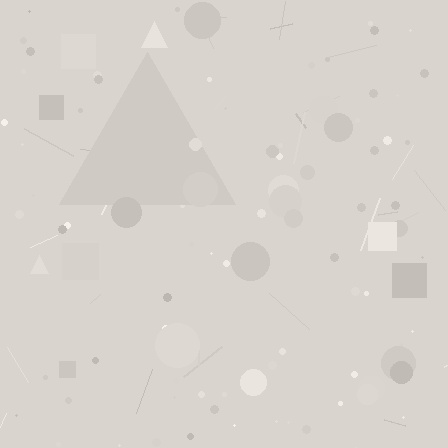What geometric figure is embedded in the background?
A triangle is embedded in the background.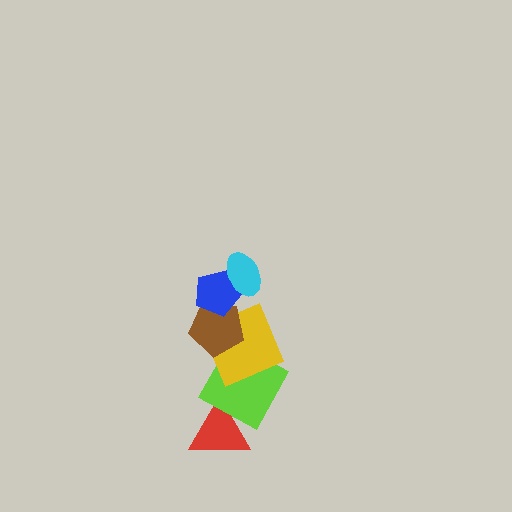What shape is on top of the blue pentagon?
The cyan ellipse is on top of the blue pentagon.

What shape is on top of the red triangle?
The lime square is on top of the red triangle.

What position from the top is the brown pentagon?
The brown pentagon is 3rd from the top.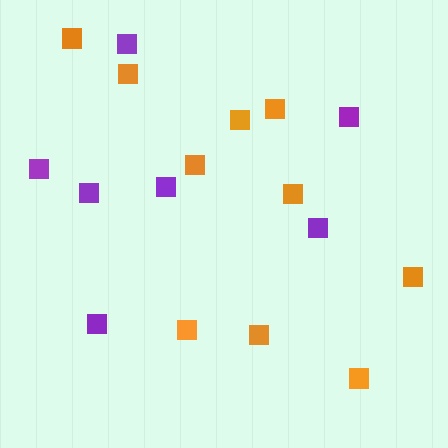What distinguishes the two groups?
There are 2 groups: one group of orange squares (10) and one group of purple squares (7).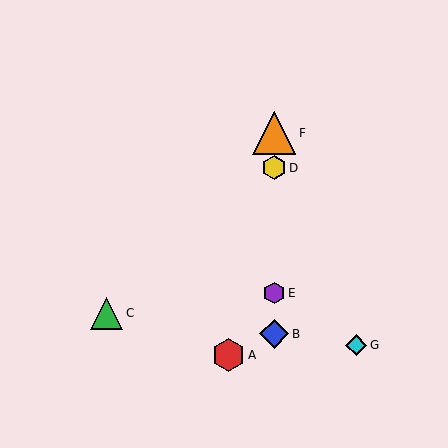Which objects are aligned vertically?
Objects B, D, E, F are aligned vertically.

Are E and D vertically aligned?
Yes, both are at x≈274.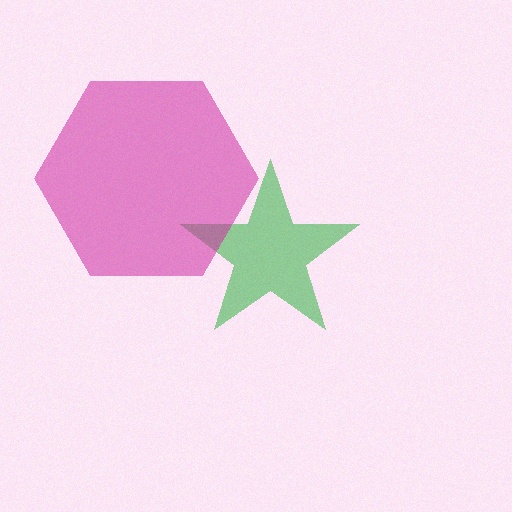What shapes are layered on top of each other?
The layered shapes are: a green star, a magenta hexagon.